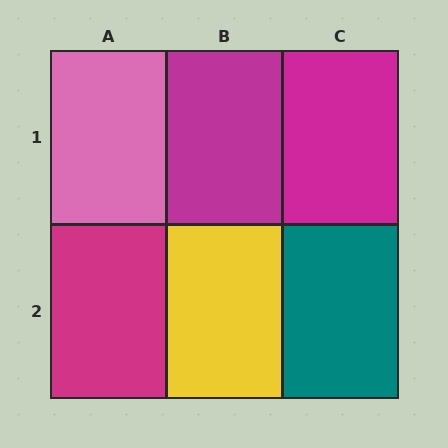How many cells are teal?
1 cell is teal.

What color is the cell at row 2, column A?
Magenta.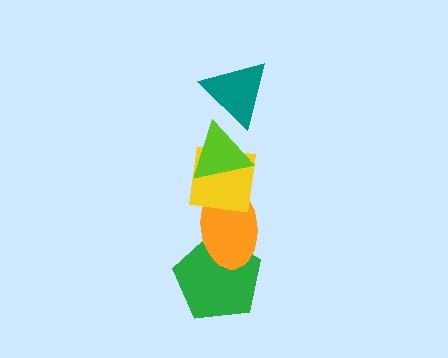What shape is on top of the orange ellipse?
The yellow square is on top of the orange ellipse.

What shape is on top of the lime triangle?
The teal triangle is on top of the lime triangle.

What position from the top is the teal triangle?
The teal triangle is 1st from the top.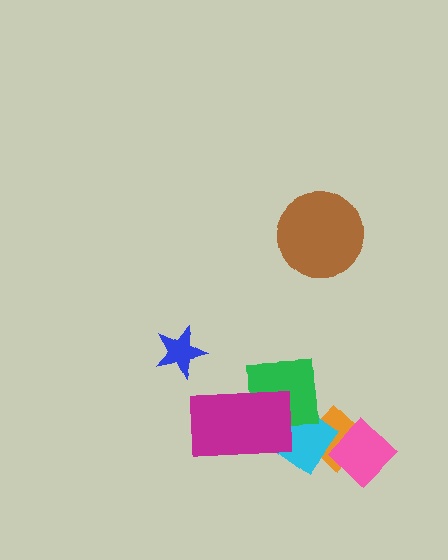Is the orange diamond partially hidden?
Yes, it is partially covered by another shape.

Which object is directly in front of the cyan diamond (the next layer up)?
The green square is directly in front of the cyan diamond.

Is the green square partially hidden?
Yes, it is partially covered by another shape.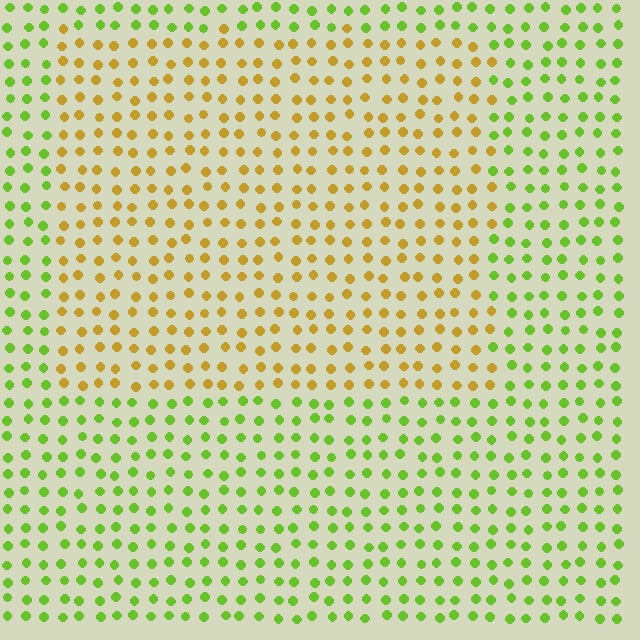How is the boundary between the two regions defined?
The boundary is defined purely by a slight shift in hue (about 50 degrees). Spacing, size, and orientation are identical on both sides.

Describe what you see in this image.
The image is filled with small lime elements in a uniform arrangement. A rectangle-shaped region is visible where the elements are tinted to a slightly different hue, forming a subtle color boundary.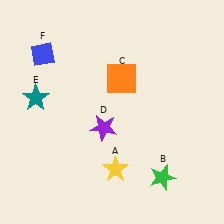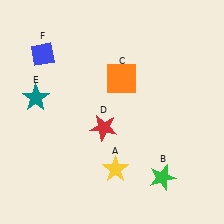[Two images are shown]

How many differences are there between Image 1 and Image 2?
There is 1 difference between the two images.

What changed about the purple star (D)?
In Image 1, D is purple. In Image 2, it changed to red.